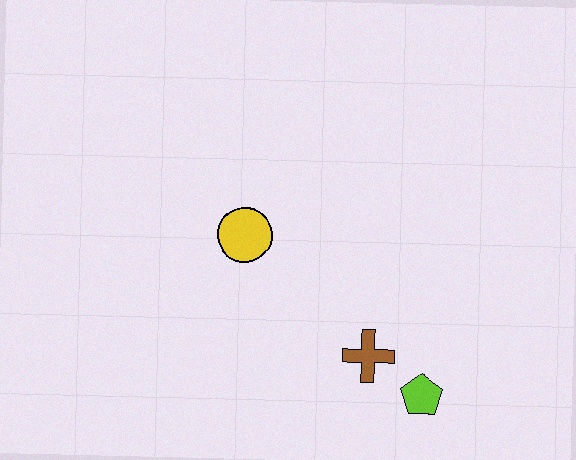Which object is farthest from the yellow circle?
The lime pentagon is farthest from the yellow circle.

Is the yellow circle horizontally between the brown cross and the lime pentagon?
No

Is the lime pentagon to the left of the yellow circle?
No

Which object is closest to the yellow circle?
The brown cross is closest to the yellow circle.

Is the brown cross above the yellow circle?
No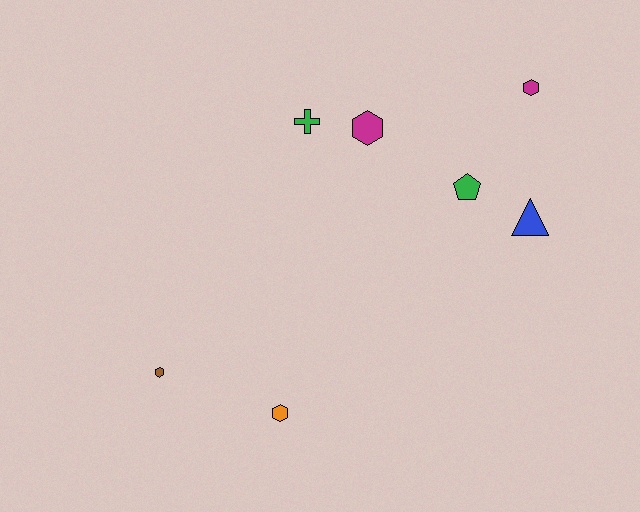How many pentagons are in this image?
There is 1 pentagon.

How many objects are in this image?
There are 7 objects.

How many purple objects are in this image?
There are no purple objects.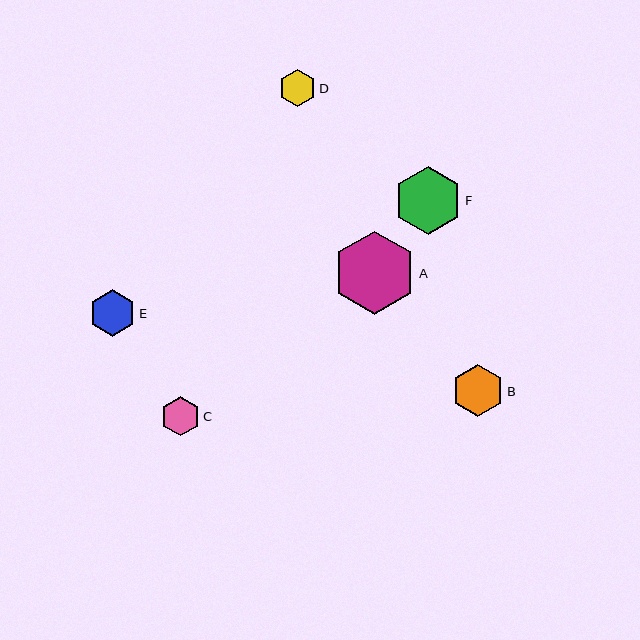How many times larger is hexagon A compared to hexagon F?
Hexagon A is approximately 1.2 times the size of hexagon F.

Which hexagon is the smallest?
Hexagon D is the smallest with a size of approximately 37 pixels.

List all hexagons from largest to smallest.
From largest to smallest: A, F, B, E, C, D.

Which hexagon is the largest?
Hexagon A is the largest with a size of approximately 83 pixels.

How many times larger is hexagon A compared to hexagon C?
Hexagon A is approximately 2.1 times the size of hexagon C.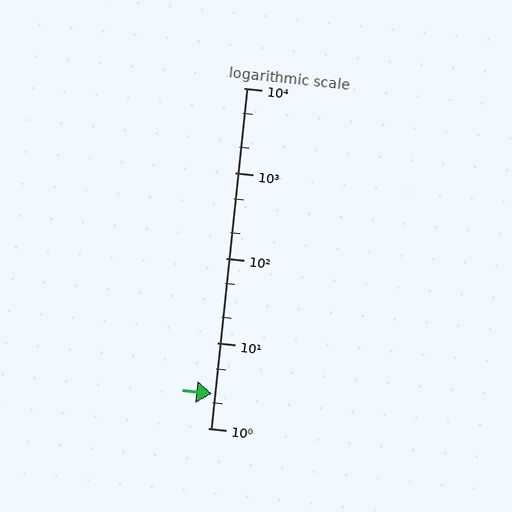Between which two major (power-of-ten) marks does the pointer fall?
The pointer is between 1 and 10.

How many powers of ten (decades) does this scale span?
The scale spans 4 decades, from 1 to 10000.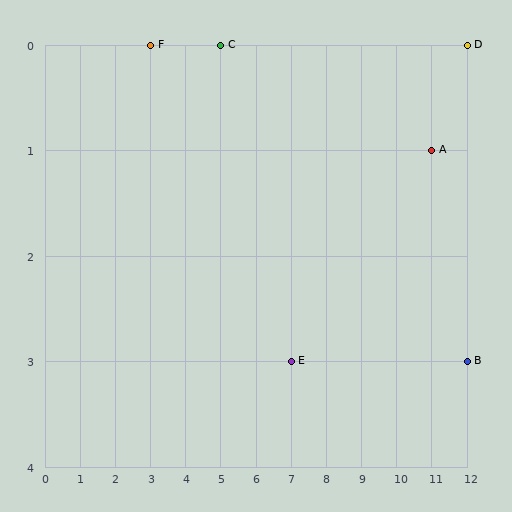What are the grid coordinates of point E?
Point E is at grid coordinates (7, 3).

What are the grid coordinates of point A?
Point A is at grid coordinates (11, 1).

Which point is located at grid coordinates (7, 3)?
Point E is at (7, 3).